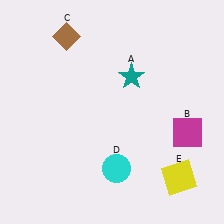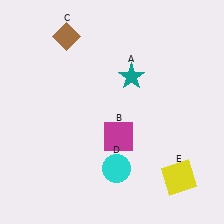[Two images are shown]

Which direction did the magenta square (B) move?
The magenta square (B) moved left.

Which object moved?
The magenta square (B) moved left.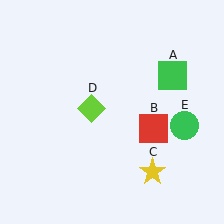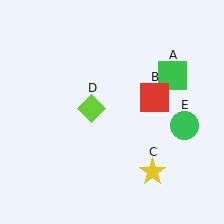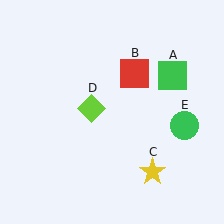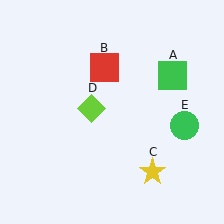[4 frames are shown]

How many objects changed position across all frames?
1 object changed position: red square (object B).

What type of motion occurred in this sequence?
The red square (object B) rotated counterclockwise around the center of the scene.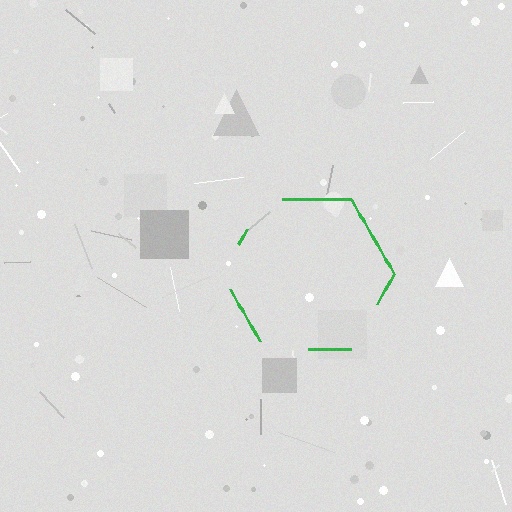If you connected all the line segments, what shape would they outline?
They would outline a hexagon.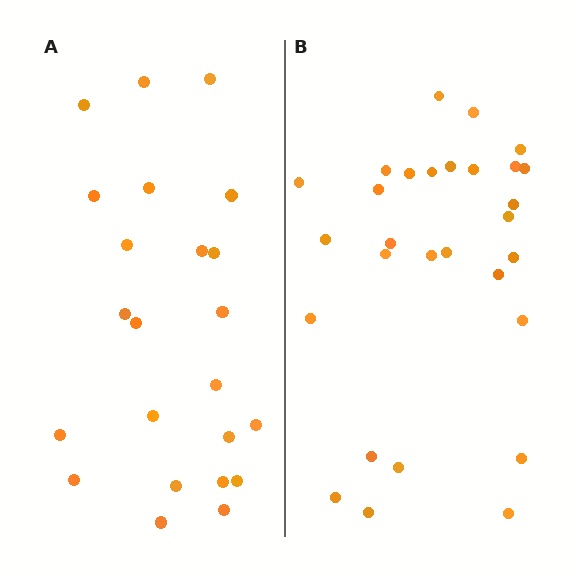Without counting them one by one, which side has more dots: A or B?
Region B (the right region) has more dots.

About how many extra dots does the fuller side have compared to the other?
Region B has about 6 more dots than region A.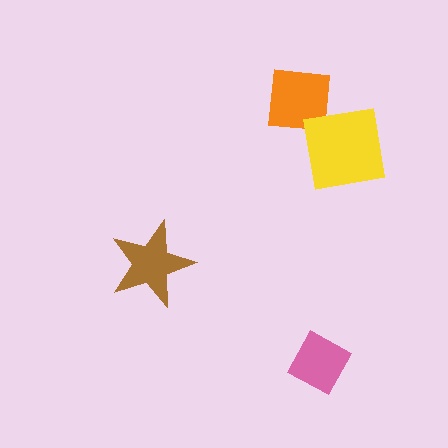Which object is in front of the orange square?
The yellow square is in front of the orange square.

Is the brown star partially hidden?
No, no other shape covers it.